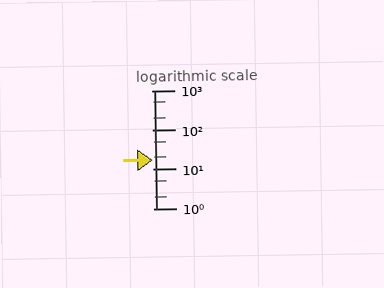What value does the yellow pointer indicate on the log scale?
The pointer indicates approximately 17.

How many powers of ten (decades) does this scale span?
The scale spans 3 decades, from 1 to 1000.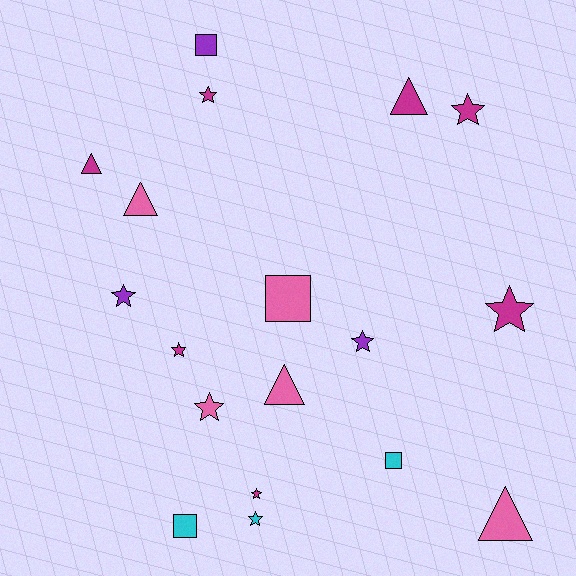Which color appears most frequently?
Magenta, with 7 objects.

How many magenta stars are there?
There are 5 magenta stars.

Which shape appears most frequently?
Star, with 9 objects.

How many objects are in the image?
There are 18 objects.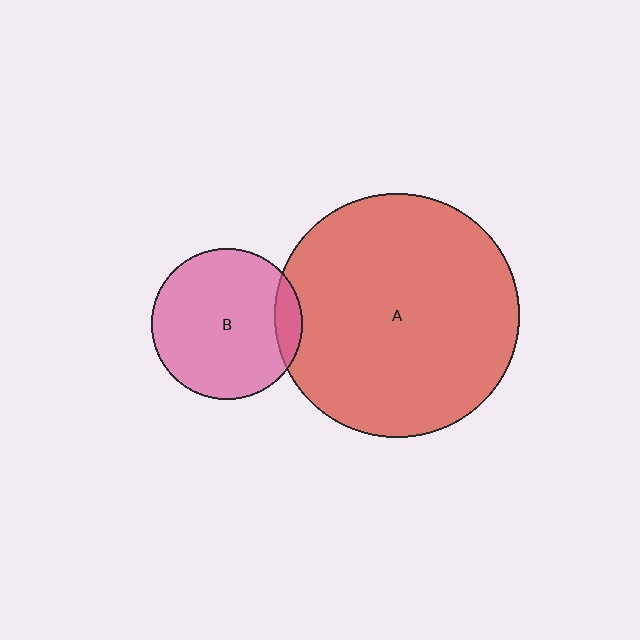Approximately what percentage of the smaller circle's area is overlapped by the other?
Approximately 10%.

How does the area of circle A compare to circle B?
Approximately 2.6 times.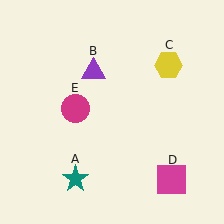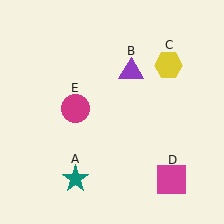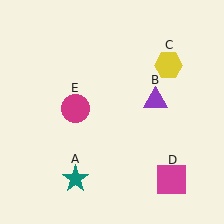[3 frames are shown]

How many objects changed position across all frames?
1 object changed position: purple triangle (object B).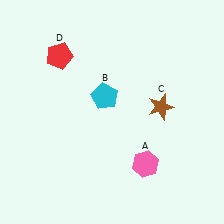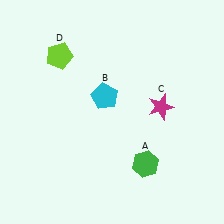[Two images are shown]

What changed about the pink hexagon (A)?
In Image 1, A is pink. In Image 2, it changed to green.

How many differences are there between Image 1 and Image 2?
There are 3 differences between the two images.